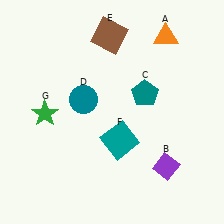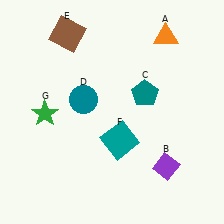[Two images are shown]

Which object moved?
The brown square (E) moved left.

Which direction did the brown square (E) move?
The brown square (E) moved left.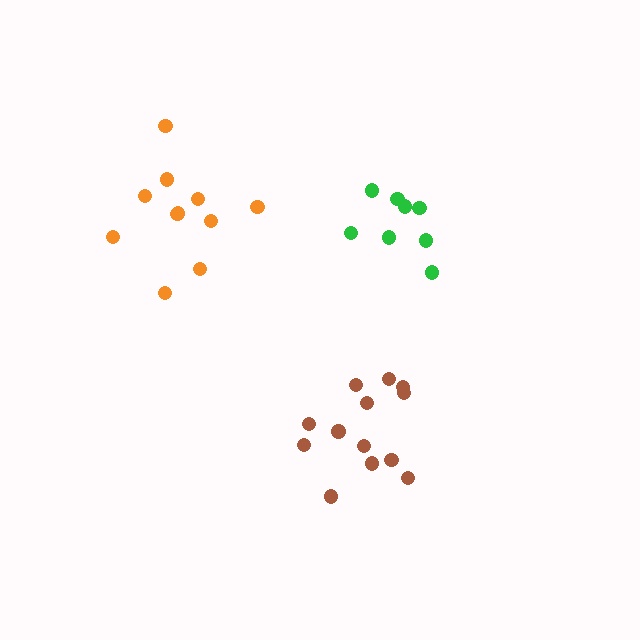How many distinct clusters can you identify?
There are 3 distinct clusters.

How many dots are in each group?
Group 1: 11 dots, Group 2: 13 dots, Group 3: 8 dots (32 total).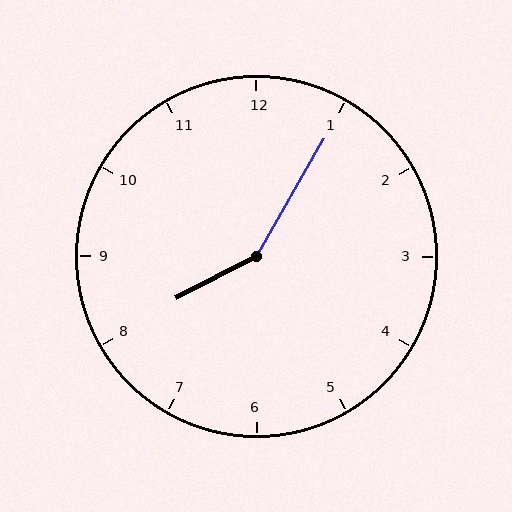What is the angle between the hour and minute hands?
Approximately 148 degrees.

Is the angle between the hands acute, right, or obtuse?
It is obtuse.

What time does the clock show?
8:05.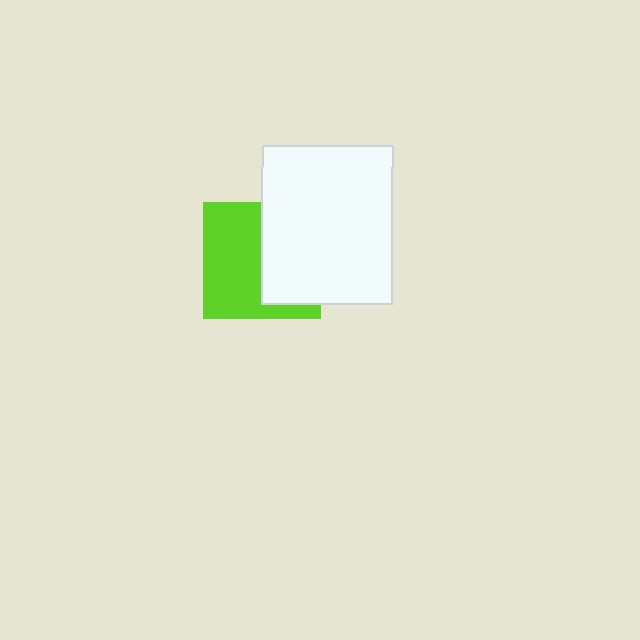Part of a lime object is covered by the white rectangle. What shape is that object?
It is a square.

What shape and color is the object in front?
The object in front is a white rectangle.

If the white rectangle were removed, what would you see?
You would see the complete lime square.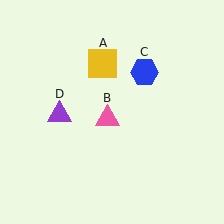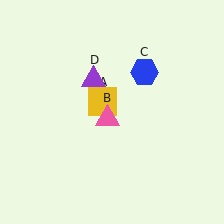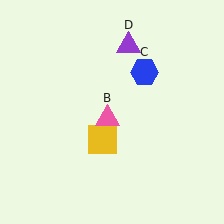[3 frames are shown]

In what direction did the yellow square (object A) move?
The yellow square (object A) moved down.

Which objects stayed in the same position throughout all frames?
Pink triangle (object B) and blue hexagon (object C) remained stationary.